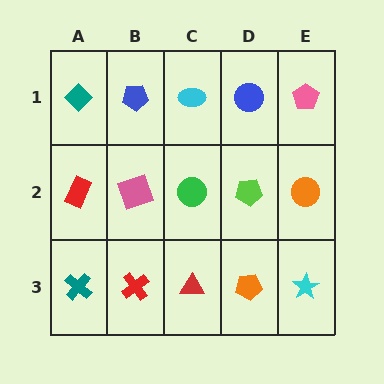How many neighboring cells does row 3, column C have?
3.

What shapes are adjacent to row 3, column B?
A pink square (row 2, column B), a teal cross (row 3, column A), a red triangle (row 3, column C).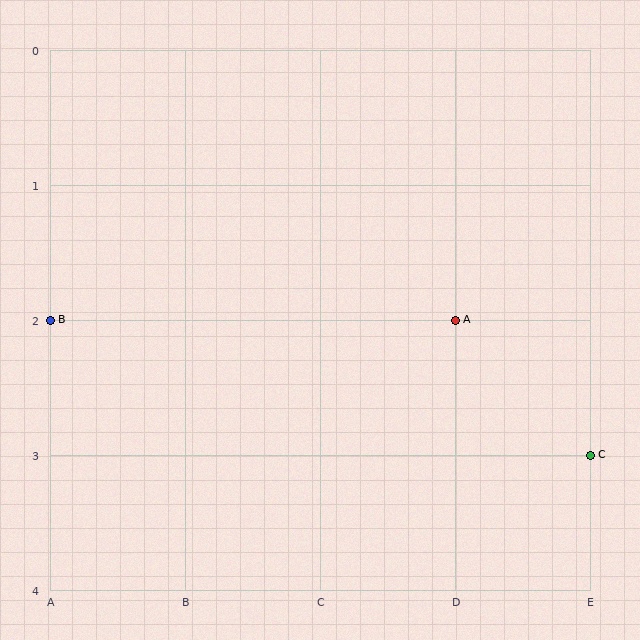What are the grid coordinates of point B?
Point B is at grid coordinates (A, 2).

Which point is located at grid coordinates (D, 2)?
Point A is at (D, 2).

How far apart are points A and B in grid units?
Points A and B are 3 columns apart.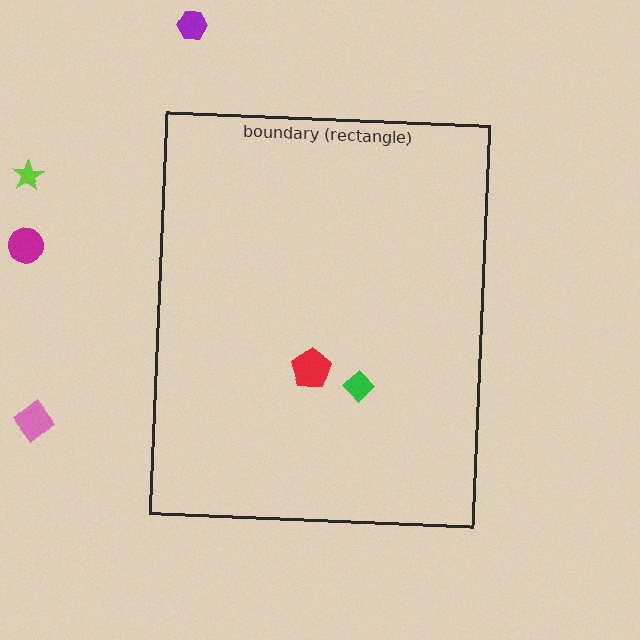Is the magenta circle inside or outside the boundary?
Outside.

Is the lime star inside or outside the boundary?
Outside.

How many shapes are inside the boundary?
2 inside, 4 outside.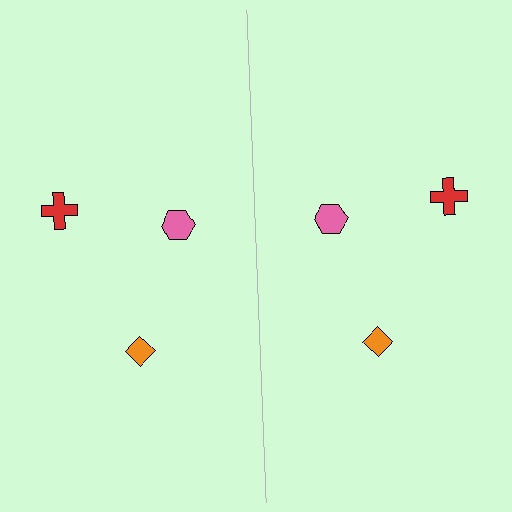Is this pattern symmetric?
Yes, this pattern has bilateral (reflection) symmetry.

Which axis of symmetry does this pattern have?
The pattern has a vertical axis of symmetry running through the center of the image.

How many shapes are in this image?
There are 6 shapes in this image.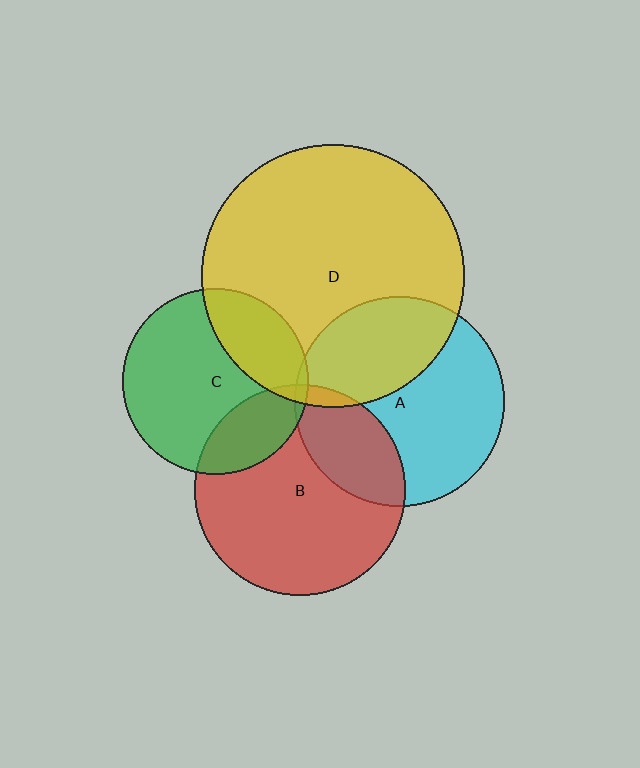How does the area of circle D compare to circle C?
Approximately 2.0 times.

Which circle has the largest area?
Circle D (yellow).